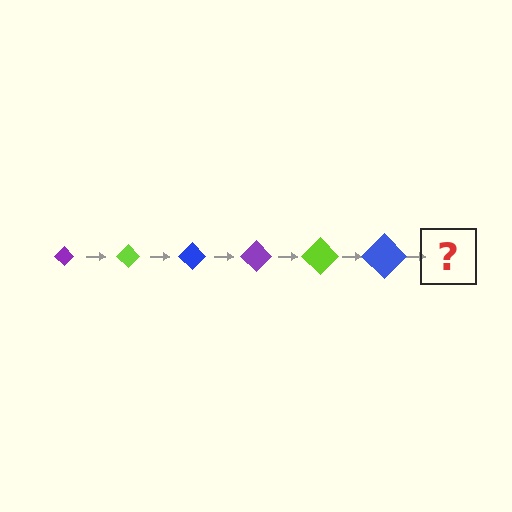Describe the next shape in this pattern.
It should be a purple diamond, larger than the previous one.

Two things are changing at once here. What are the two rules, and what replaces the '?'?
The two rules are that the diamond grows larger each step and the color cycles through purple, lime, and blue. The '?' should be a purple diamond, larger than the previous one.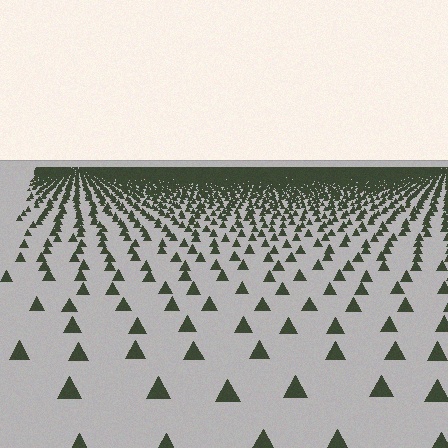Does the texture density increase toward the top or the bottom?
Density increases toward the top.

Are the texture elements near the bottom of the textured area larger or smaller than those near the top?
Larger. Near the bottom, elements are closer to the viewer and appear at a bigger on-screen size.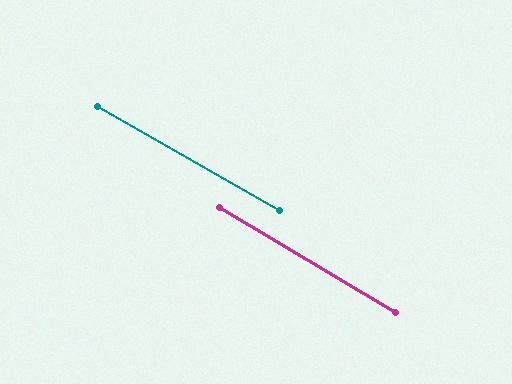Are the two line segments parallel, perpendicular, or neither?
Parallel — their directions differ by only 1.2°.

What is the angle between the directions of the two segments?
Approximately 1 degree.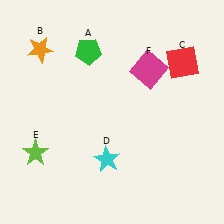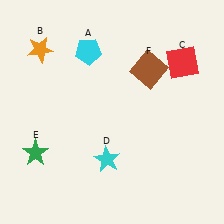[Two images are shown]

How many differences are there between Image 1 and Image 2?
There are 3 differences between the two images.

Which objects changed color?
A changed from green to cyan. E changed from lime to green. F changed from magenta to brown.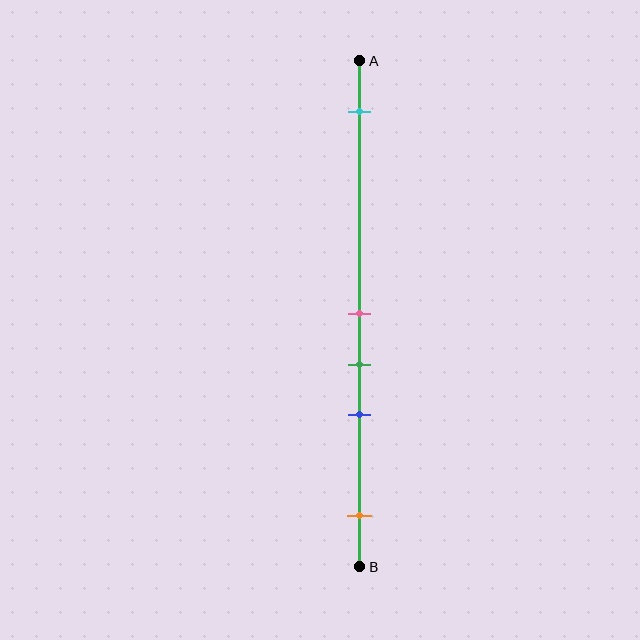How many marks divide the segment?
There are 5 marks dividing the segment.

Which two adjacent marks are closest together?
The pink and green marks are the closest adjacent pair.